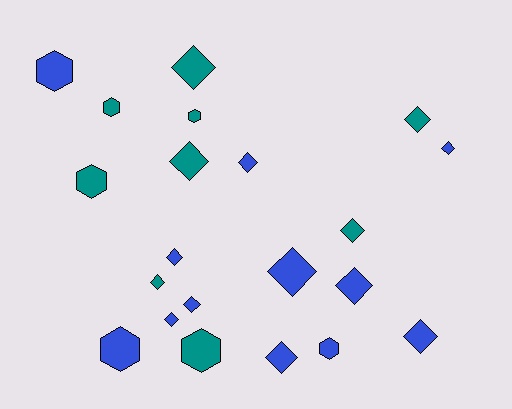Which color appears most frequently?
Blue, with 12 objects.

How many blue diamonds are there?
There are 9 blue diamonds.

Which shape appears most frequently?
Diamond, with 14 objects.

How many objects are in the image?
There are 21 objects.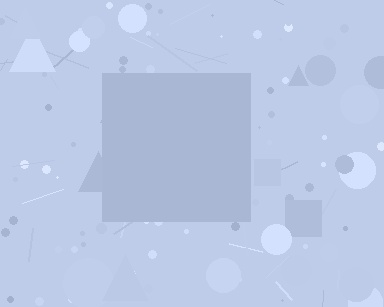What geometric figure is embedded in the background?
A square is embedded in the background.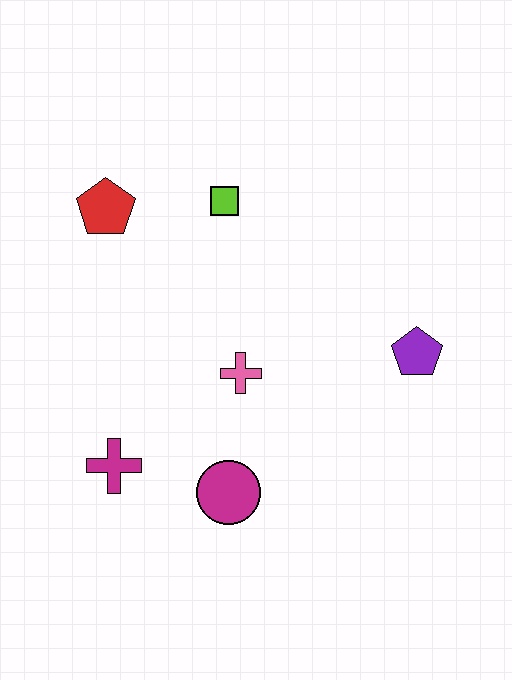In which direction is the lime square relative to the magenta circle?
The lime square is above the magenta circle.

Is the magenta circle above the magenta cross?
No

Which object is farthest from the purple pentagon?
The red pentagon is farthest from the purple pentagon.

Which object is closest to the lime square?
The red pentagon is closest to the lime square.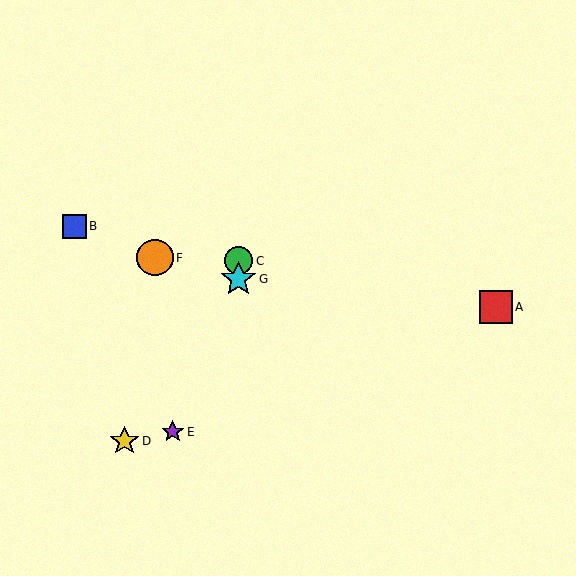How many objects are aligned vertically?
2 objects (C, G) are aligned vertically.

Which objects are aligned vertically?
Objects C, G are aligned vertically.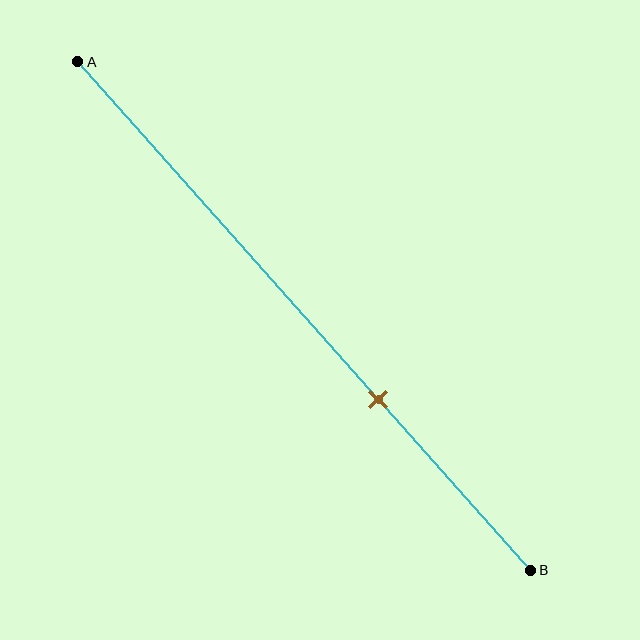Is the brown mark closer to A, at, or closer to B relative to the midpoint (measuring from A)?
The brown mark is closer to point B than the midpoint of segment AB.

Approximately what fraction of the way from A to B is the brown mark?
The brown mark is approximately 65% of the way from A to B.